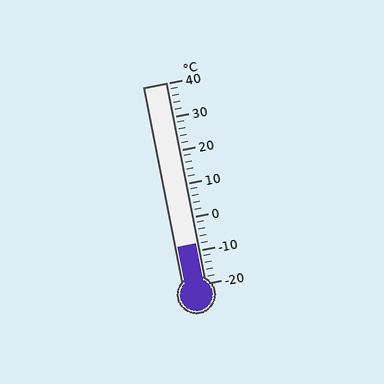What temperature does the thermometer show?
The thermometer shows approximately -8°C.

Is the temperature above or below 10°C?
The temperature is below 10°C.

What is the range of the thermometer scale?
The thermometer scale ranges from -20°C to 40°C.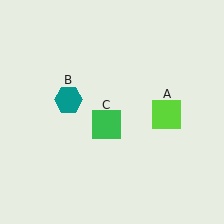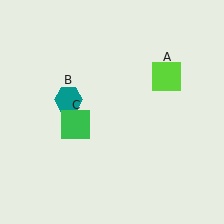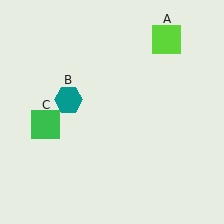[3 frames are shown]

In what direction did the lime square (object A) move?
The lime square (object A) moved up.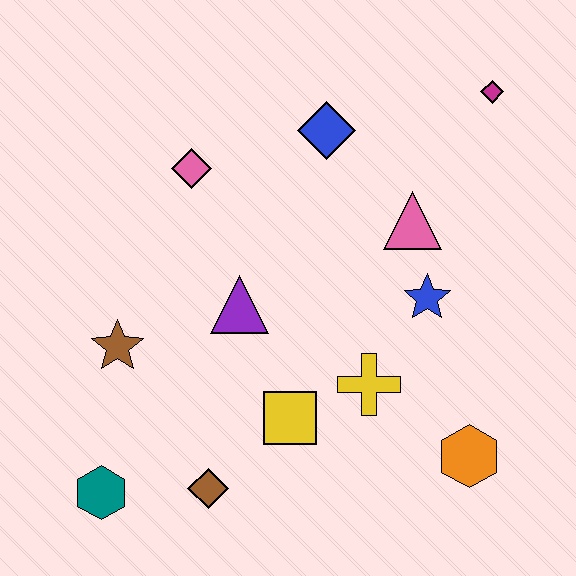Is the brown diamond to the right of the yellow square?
No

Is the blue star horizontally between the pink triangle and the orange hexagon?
Yes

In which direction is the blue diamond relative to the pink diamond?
The blue diamond is to the right of the pink diamond.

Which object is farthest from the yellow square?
The magenta diamond is farthest from the yellow square.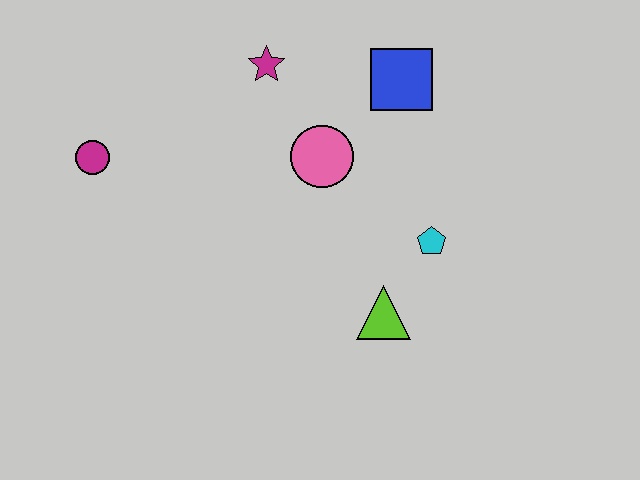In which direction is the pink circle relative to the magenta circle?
The pink circle is to the right of the magenta circle.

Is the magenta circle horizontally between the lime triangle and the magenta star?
No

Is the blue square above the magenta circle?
Yes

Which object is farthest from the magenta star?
The lime triangle is farthest from the magenta star.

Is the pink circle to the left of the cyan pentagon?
Yes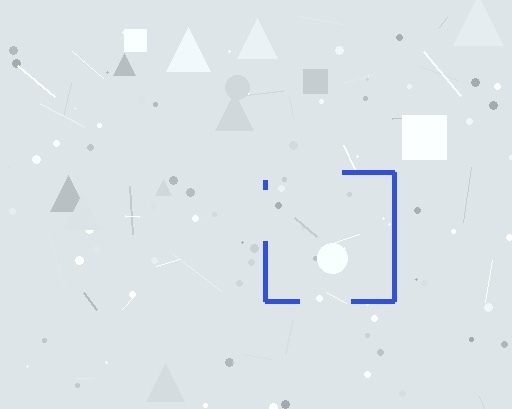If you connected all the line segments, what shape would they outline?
They would outline a square.